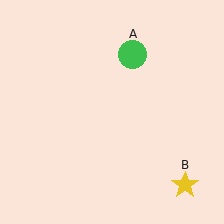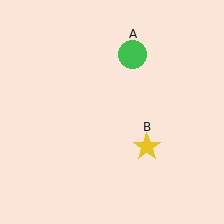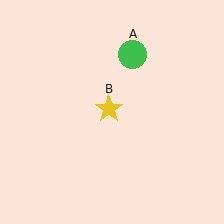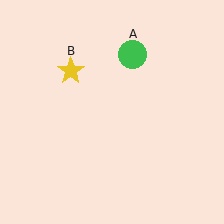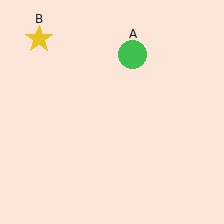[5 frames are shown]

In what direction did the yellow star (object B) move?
The yellow star (object B) moved up and to the left.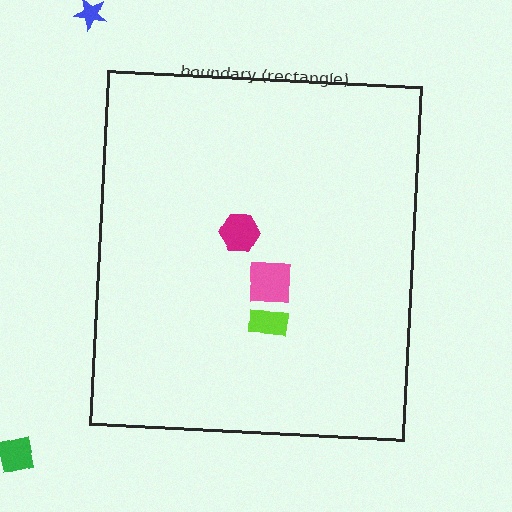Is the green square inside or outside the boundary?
Outside.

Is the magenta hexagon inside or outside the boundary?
Inside.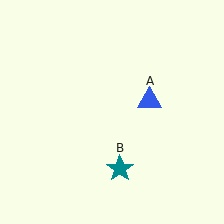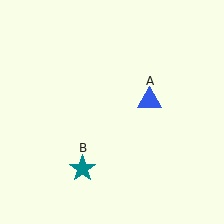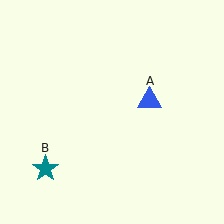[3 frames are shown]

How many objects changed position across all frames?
1 object changed position: teal star (object B).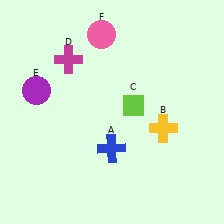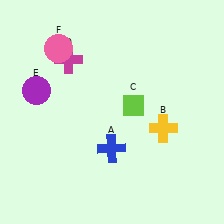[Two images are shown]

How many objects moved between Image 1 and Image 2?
1 object moved between the two images.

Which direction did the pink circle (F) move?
The pink circle (F) moved left.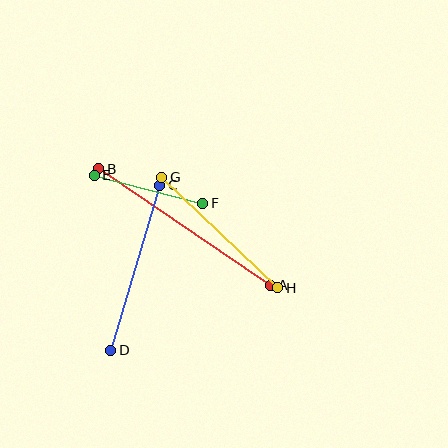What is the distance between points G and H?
The distance is approximately 160 pixels.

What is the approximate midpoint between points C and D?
The midpoint is at approximately (135, 268) pixels.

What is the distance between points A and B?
The distance is approximately 207 pixels.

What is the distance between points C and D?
The distance is approximately 172 pixels.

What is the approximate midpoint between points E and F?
The midpoint is at approximately (148, 189) pixels.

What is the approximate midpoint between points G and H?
The midpoint is at approximately (220, 232) pixels.